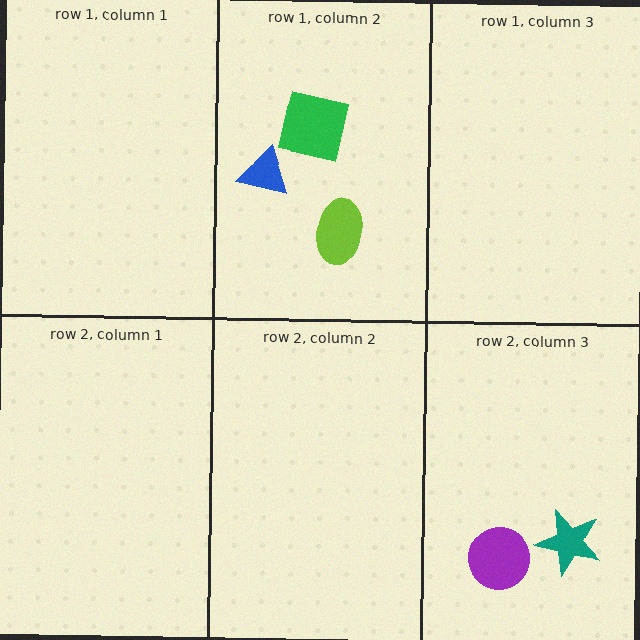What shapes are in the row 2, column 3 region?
The purple circle, the teal star.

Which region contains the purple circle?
The row 2, column 3 region.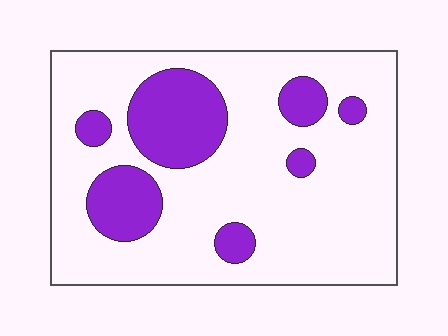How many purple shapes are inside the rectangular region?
7.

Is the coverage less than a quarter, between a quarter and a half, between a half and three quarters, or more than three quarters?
Less than a quarter.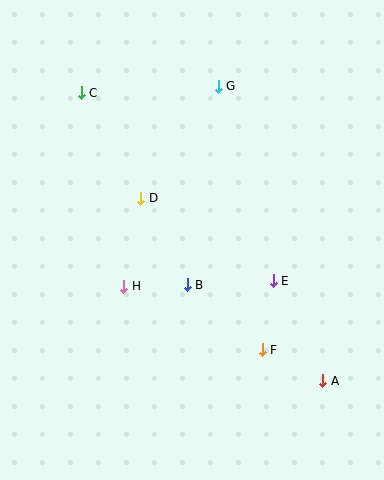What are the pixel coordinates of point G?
Point G is at (218, 86).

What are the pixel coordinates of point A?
Point A is at (323, 381).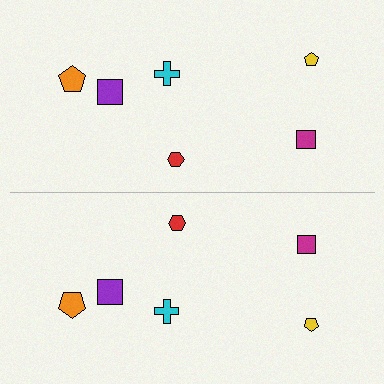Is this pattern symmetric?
Yes, this pattern has bilateral (reflection) symmetry.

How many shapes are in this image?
There are 12 shapes in this image.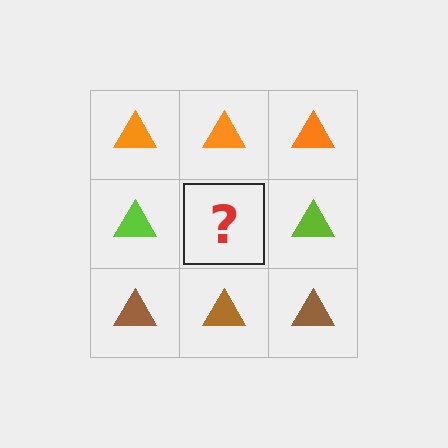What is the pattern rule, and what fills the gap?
The rule is that each row has a consistent color. The gap should be filled with a lime triangle.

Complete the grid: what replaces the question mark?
The question mark should be replaced with a lime triangle.